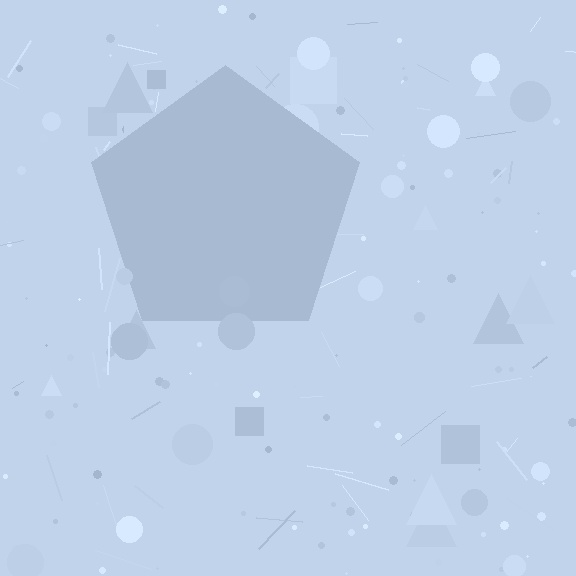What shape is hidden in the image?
A pentagon is hidden in the image.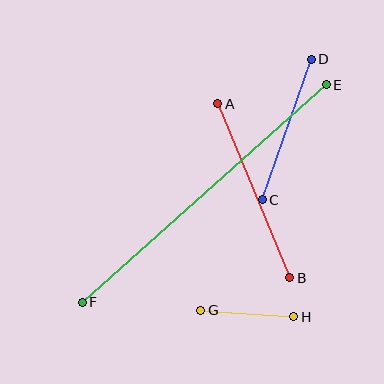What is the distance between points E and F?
The distance is approximately 327 pixels.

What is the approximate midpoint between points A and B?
The midpoint is at approximately (254, 191) pixels.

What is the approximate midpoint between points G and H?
The midpoint is at approximately (247, 313) pixels.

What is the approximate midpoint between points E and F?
The midpoint is at approximately (204, 193) pixels.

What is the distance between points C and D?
The distance is approximately 149 pixels.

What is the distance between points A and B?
The distance is approximately 188 pixels.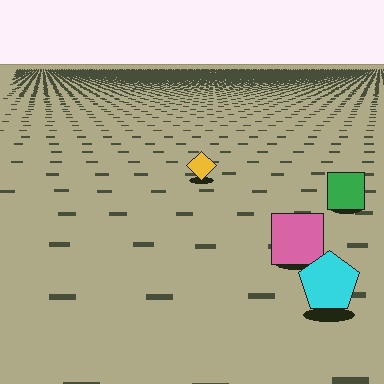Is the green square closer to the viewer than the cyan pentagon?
No. The cyan pentagon is closer — you can tell from the texture gradient: the ground texture is coarser near it.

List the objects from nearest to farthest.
From nearest to farthest: the cyan pentagon, the pink square, the green square, the yellow diamond.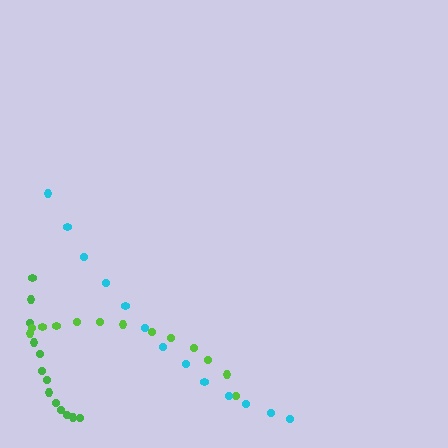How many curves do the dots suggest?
There are 3 distinct paths.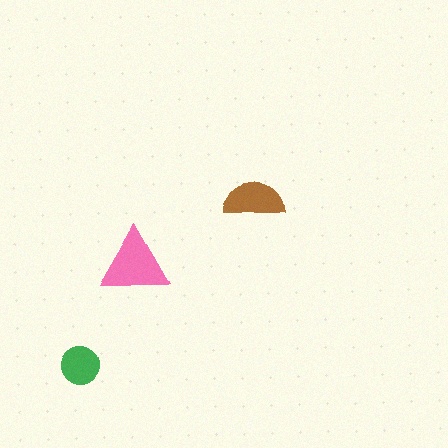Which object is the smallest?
The green circle.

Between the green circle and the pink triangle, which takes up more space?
The pink triangle.